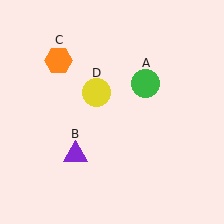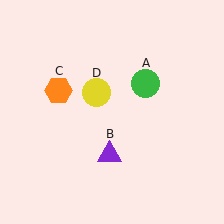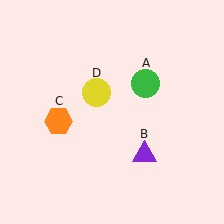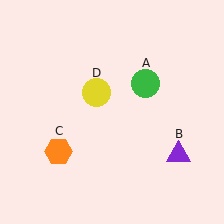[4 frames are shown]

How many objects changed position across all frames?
2 objects changed position: purple triangle (object B), orange hexagon (object C).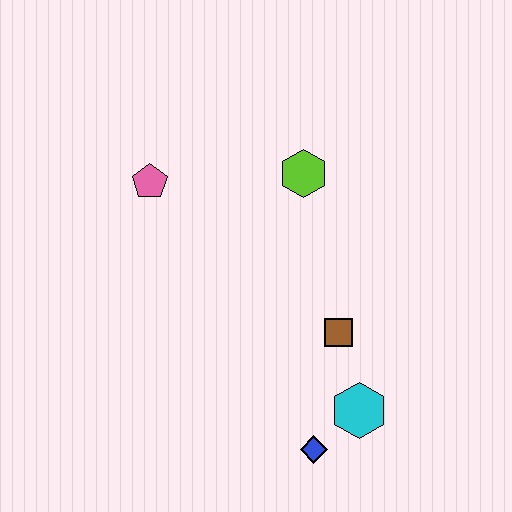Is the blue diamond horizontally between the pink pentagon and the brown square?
Yes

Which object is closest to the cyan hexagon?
The blue diamond is closest to the cyan hexagon.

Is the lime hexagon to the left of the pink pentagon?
No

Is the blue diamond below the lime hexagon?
Yes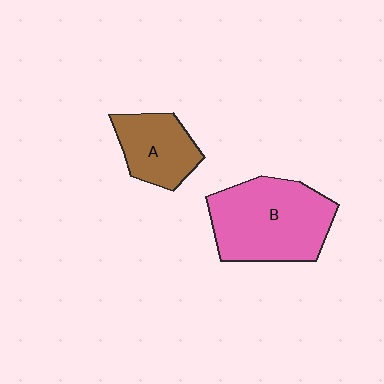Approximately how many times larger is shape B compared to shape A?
Approximately 1.8 times.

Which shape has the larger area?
Shape B (pink).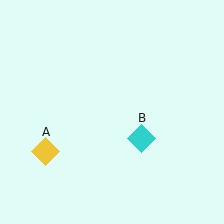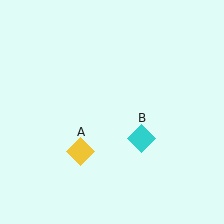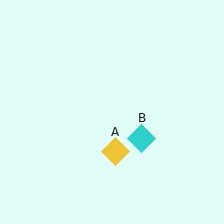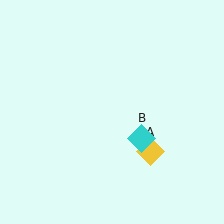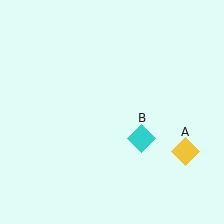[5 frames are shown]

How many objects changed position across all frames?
1 object changed position: yellow diamond (object A).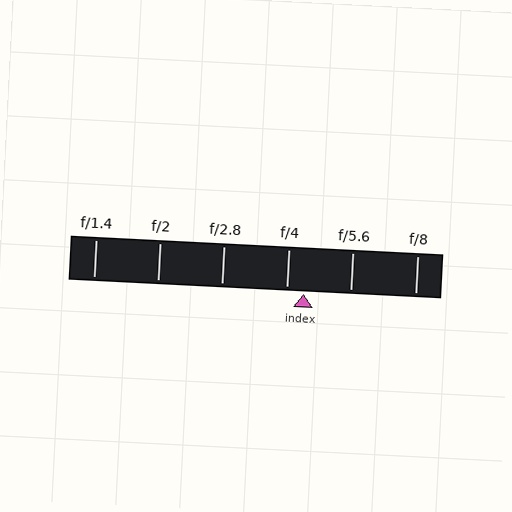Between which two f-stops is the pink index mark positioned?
The index mark is between f/4 and f/5.6.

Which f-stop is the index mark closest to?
The index mark is closest to f/4.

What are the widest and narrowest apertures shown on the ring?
The widest aperture shown is f/1.4 and the narrowest is f/8.